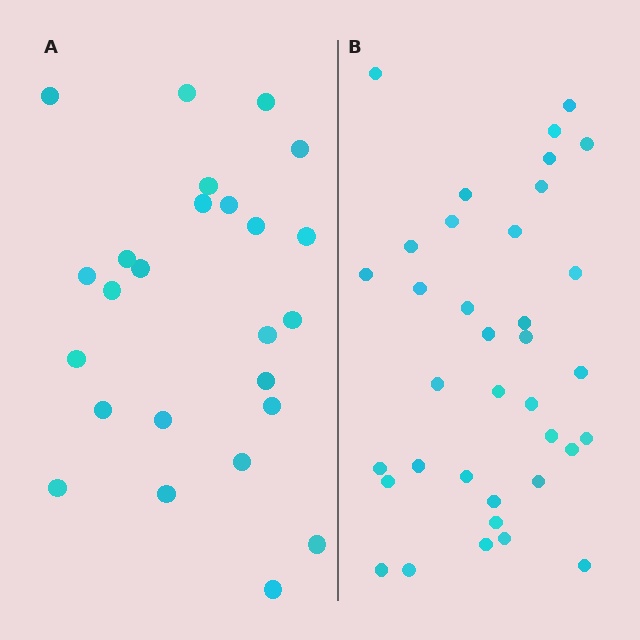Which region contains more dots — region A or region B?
Region B (the right region) has more dots.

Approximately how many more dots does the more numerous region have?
Region B has roughly 12 or so more dots than region A.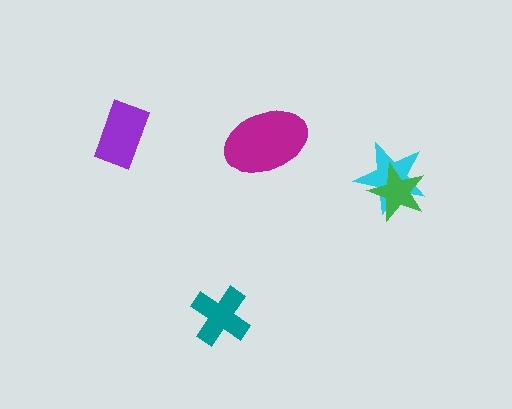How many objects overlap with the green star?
1 object overlaps with the green star.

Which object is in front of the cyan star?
The green star is in front of the cyan star.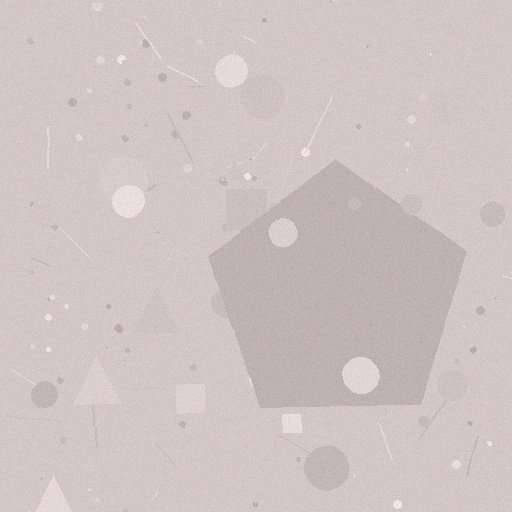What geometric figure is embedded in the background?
A pentagon is embedded in the background.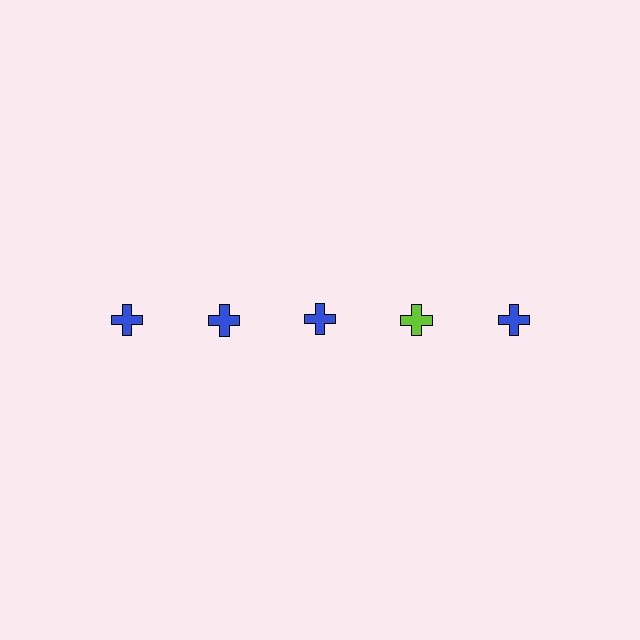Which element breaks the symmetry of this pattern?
The lime cross in the top row, second from right column breaks the symmetry. All other shapes are blue crosses.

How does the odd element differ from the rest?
It has a different color: lime instead of blue.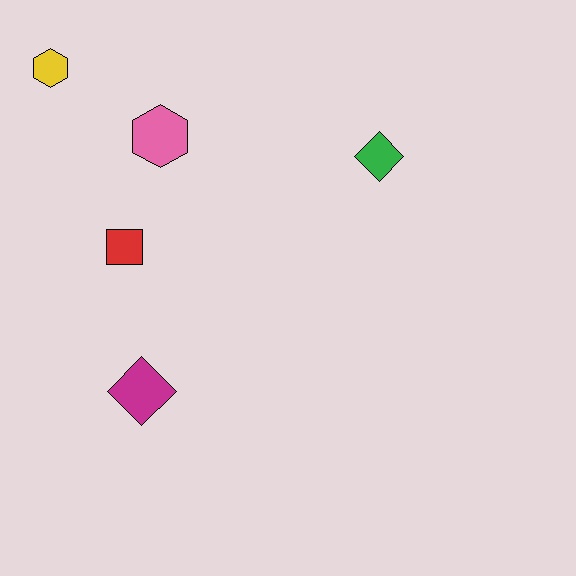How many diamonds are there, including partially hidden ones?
There are 2 diamonds.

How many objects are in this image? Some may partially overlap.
There are 5 objects.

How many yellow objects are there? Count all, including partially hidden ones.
There is 1 yellow object.